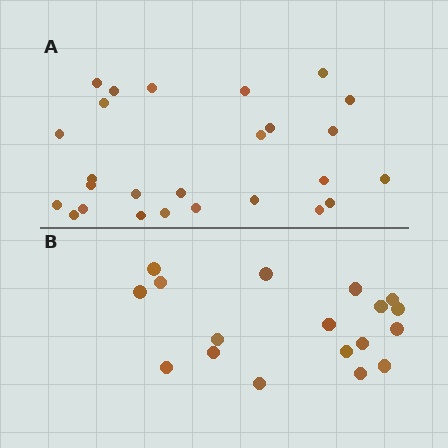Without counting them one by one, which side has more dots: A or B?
Region A (the top region) has more dots.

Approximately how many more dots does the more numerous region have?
Region A has roughly 8 or so more dots than region B.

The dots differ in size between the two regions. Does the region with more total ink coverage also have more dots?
No. Region B has more total ink coverage because its dots are larger, but region A actually contains more individual dots. Total area can be misleading — the number of items is what matters here.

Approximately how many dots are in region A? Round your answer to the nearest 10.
About 30 dots. (The exact count is 26, which rounds to 30.)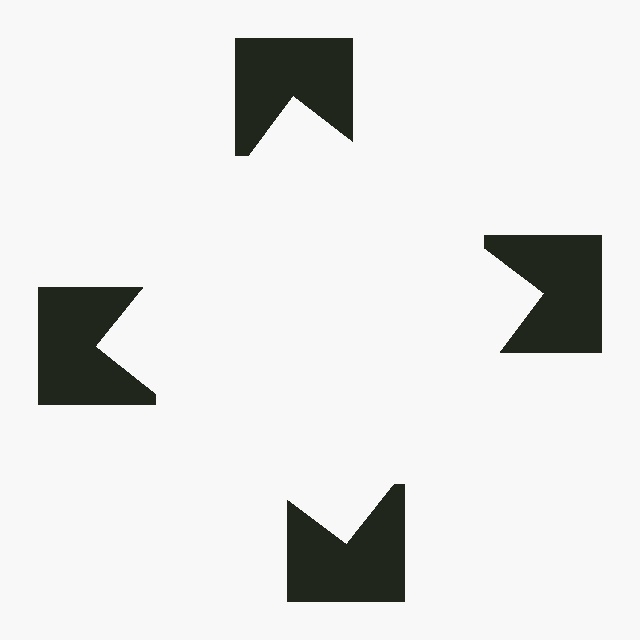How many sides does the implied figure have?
4 sides.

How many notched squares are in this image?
There are 4 — one at each vertex of the illusory square.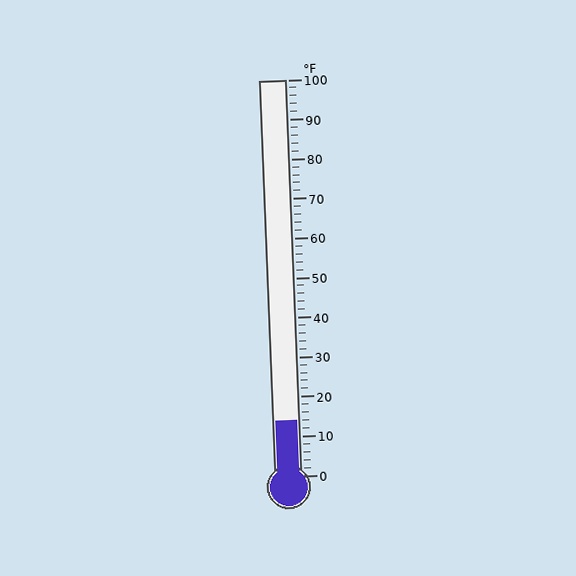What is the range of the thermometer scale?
The thermometer scale ranges from 0°F to 100°F.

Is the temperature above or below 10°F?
The temperature is above 10°F.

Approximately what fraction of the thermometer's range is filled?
The thermometer is filled to approximately 15% of its range.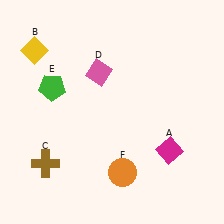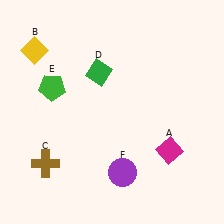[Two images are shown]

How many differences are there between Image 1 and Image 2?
There are 2 differences between the two images.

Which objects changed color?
D changed from pink to green. F changed from orange to purple.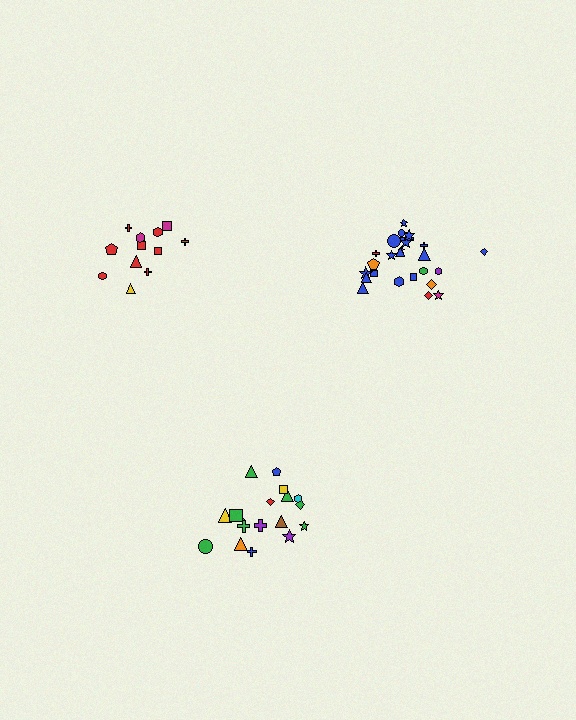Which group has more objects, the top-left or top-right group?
The top-right group.